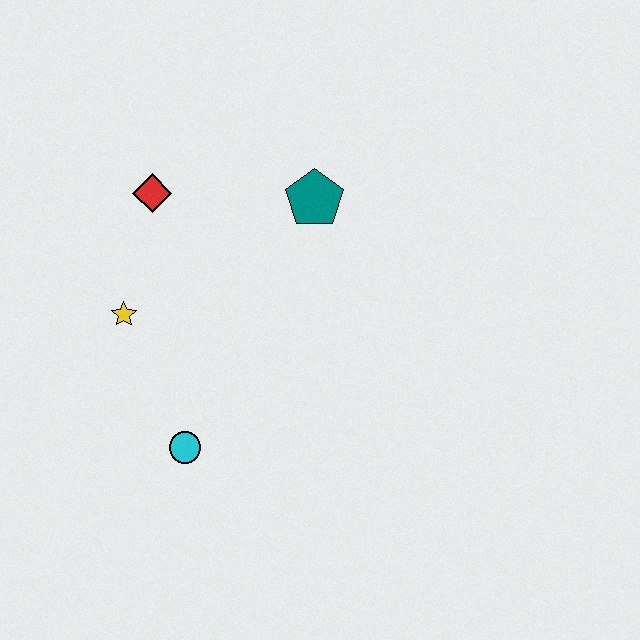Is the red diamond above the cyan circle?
Yes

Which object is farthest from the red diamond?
The cyan circle is farthest from the red diamond.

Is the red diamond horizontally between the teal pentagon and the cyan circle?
No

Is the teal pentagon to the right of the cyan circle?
Yes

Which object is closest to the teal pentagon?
The red diamond is closest to the teal pentagon.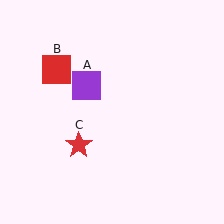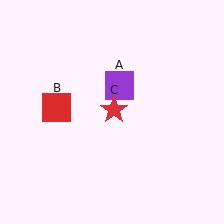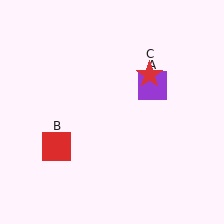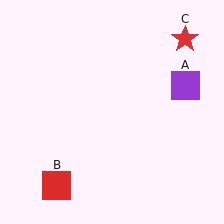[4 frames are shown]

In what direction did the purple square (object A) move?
The purple square (object A) moved right.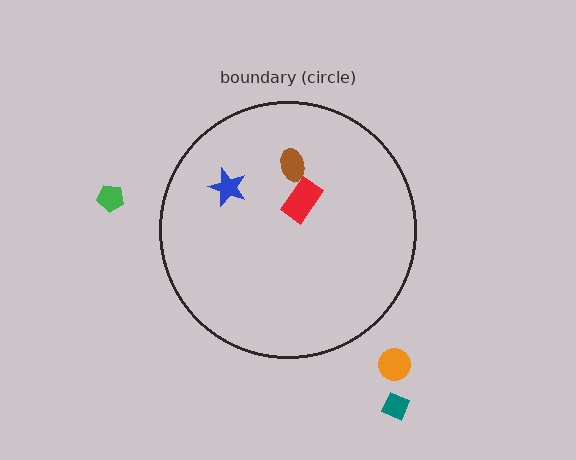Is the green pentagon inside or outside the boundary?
Outside.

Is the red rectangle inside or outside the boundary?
Inside.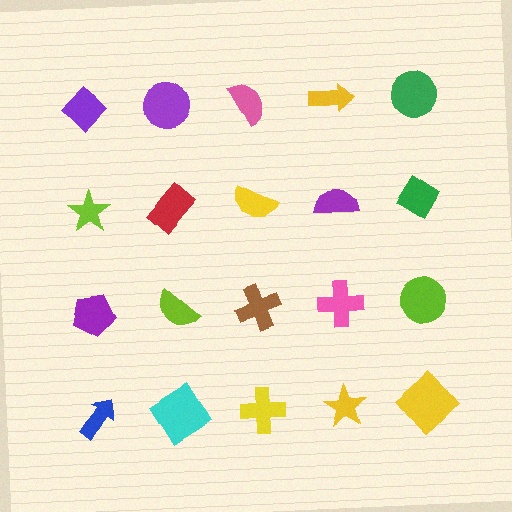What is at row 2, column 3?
A yellow semicircle.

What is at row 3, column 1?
A purple pentagon.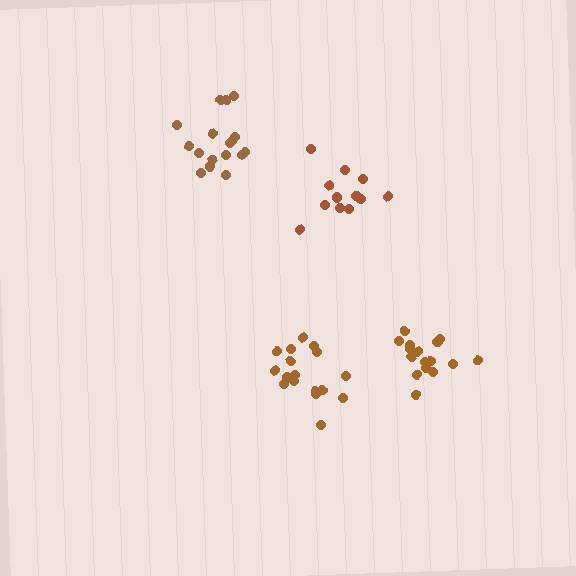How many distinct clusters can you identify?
There are 4 distinct clusters.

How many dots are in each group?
Group 1: 18 dots, Group 2: 16 dots, Group 3: 18 dots, Group 4: 12 dots (64 total).